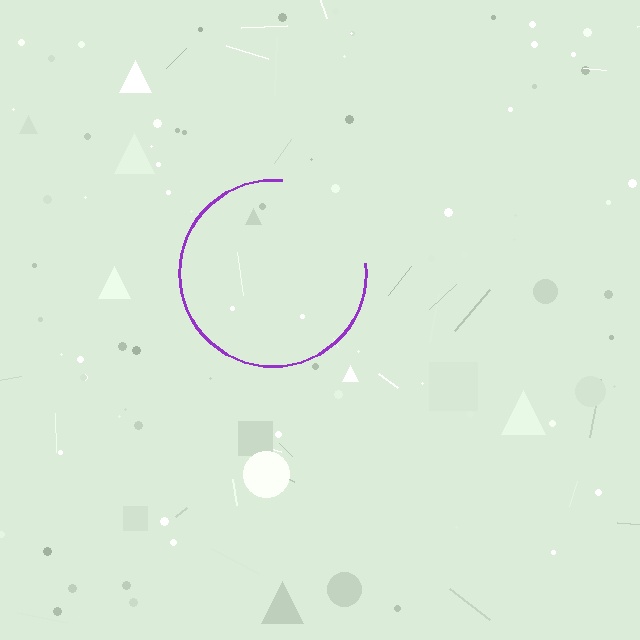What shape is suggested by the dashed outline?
The dashed outline suggests a circle.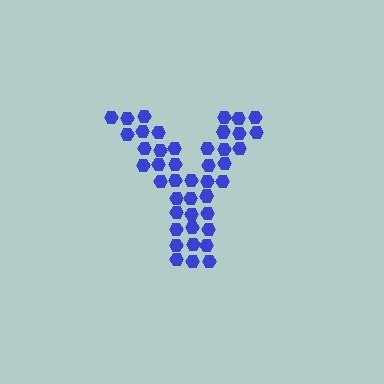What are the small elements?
The small elements are hexagons.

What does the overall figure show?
The overall figure shows the letter Y.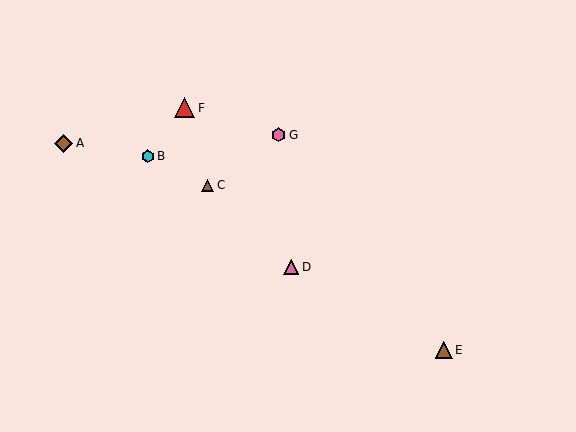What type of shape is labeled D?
Shape D is a pink triangle.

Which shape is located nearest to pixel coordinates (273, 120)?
The pink hexagon (labeled G) at (279, 135) is nearest to that location.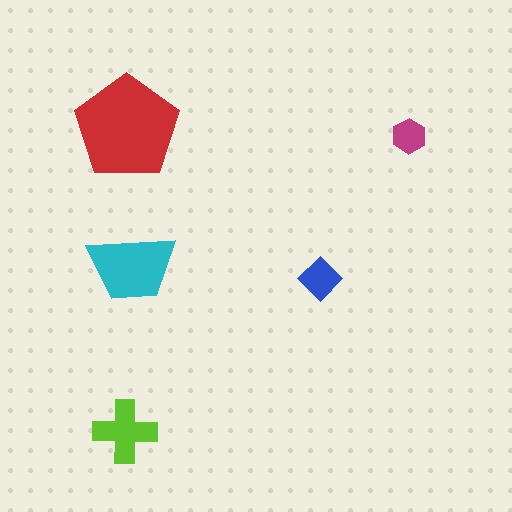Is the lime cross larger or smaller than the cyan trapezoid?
Smaller.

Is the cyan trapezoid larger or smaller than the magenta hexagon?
Larger.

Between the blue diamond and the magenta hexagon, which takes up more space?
The blue diamond.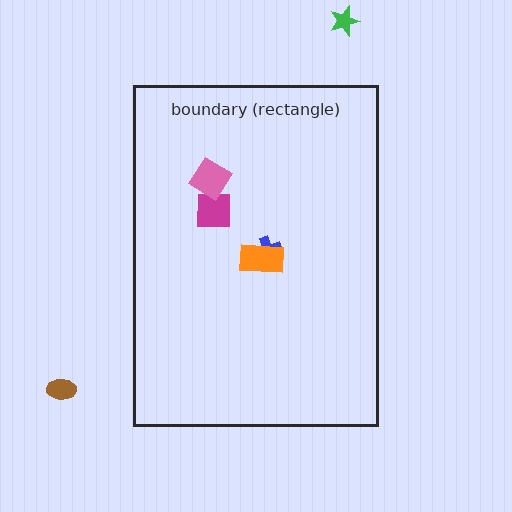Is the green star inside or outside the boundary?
Outside.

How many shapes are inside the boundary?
4 inside, 2 outside.